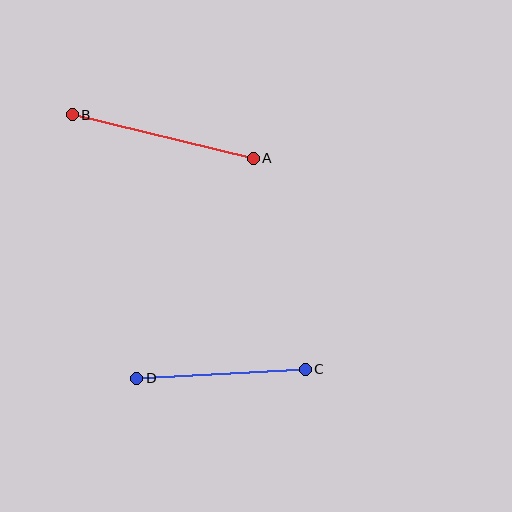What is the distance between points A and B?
The distance is approximately 186 pixels.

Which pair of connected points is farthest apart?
Points A and B are farthest apart.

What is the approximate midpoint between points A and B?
The midpoint is at approximately (163, 137) pixels.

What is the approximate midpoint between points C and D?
The midpoint is at approximately (221, 374) pixels.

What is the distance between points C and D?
The distance is approximately 169 pixels.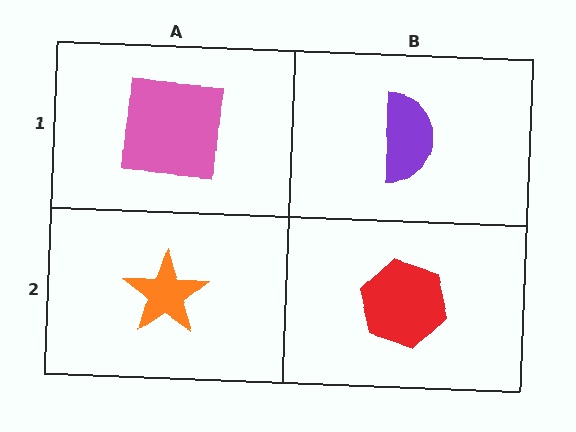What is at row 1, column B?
A purple semicircle.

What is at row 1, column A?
A pink square.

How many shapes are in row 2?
2 shapes.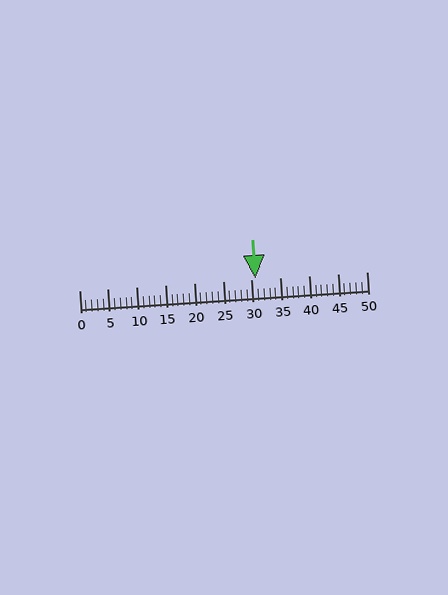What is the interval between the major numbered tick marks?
The major tick marks are spaced 5 units apart.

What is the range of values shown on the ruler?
The ruler shows values from 0 to 50.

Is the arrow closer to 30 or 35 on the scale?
The arrow is closer to 30.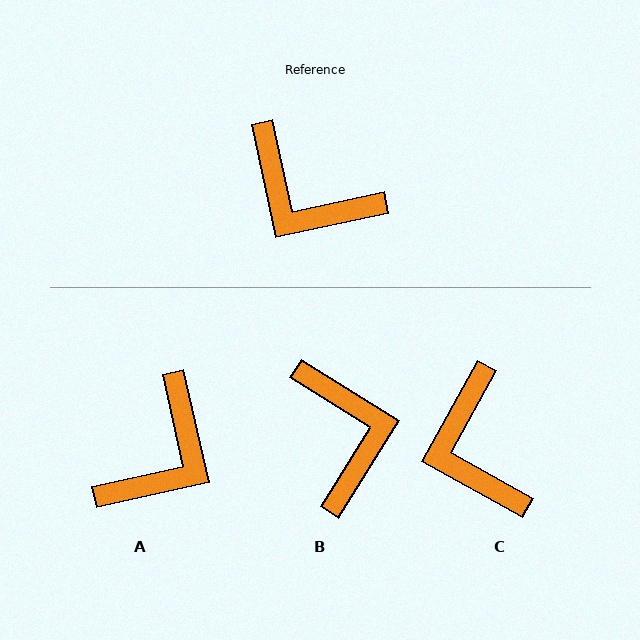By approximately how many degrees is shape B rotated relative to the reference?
Approximately 136 degrees counter-clockwise.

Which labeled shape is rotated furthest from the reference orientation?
B, about 136 degrees away.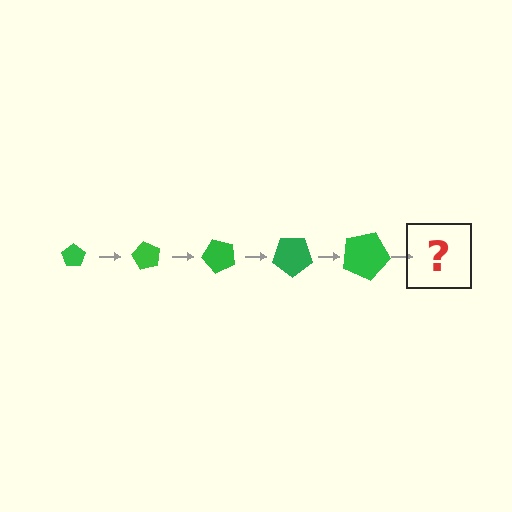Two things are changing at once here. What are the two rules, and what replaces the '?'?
The two rules are that the pentagon grows larger each step and it rotates 60 degrees each step. The '?' should be a pentagon, larger than the previous one and rotated 300 degrees from the start.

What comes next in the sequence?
The next element should be a pentagon, larger than the previous one and rotated 300 degrees from the start.